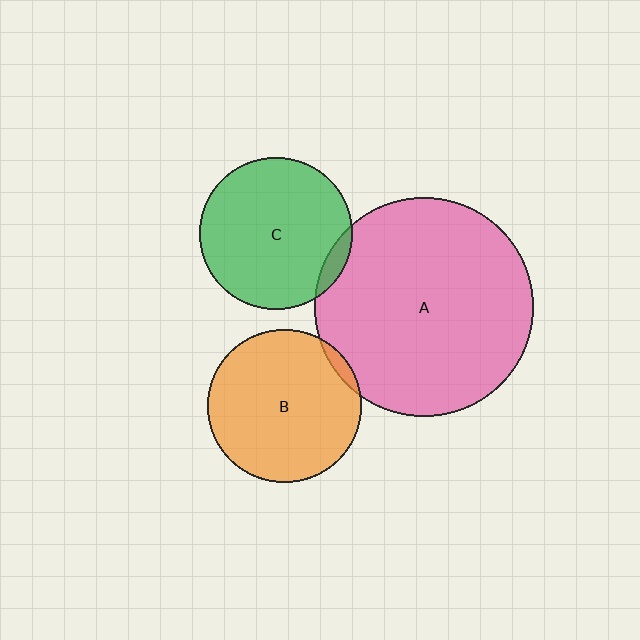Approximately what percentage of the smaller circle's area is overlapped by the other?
Approximately 5%.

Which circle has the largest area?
Circle A (pink).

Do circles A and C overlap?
Yes.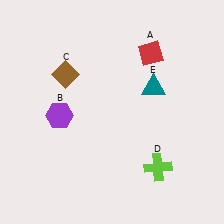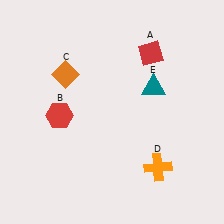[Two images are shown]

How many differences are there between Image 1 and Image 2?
There are 3 differences between the two images.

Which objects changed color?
B changed from purple to red. C changed from brown to orange. D changed from lime to orange.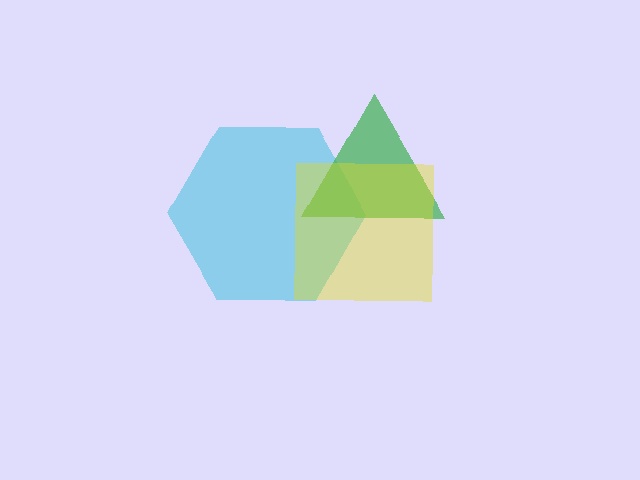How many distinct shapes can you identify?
There are 3 distinct shapes: a cyan hexagon, a green triangle, a yellow square.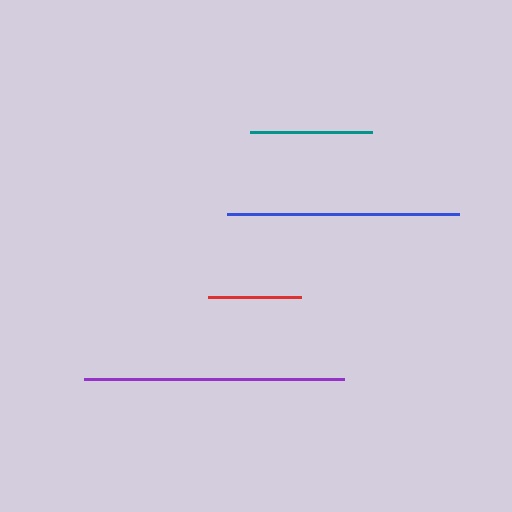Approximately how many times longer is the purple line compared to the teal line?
The purple line is approximately 2.1 times the length of the teal line.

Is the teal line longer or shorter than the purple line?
The purple line is longer than the teal line.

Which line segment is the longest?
The purple line is the longest at approximately 260 pixels.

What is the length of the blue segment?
The blue segment is approximately 232 pixels long.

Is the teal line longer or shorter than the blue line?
The blue line is longer than the teal line.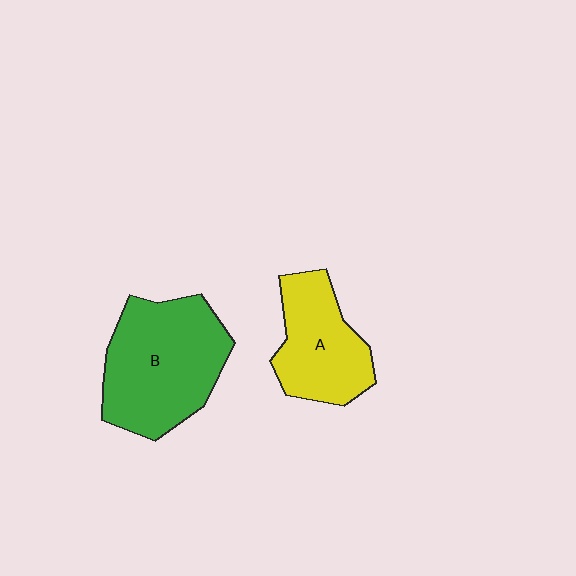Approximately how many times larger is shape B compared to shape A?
Approximately 1.5 times.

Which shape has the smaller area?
Shape A (yellow).